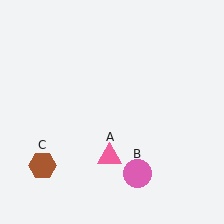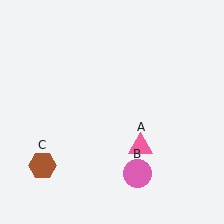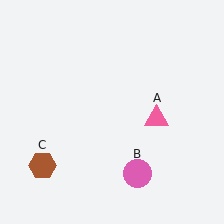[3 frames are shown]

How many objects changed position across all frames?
1 object changed position: pink triangle (object A).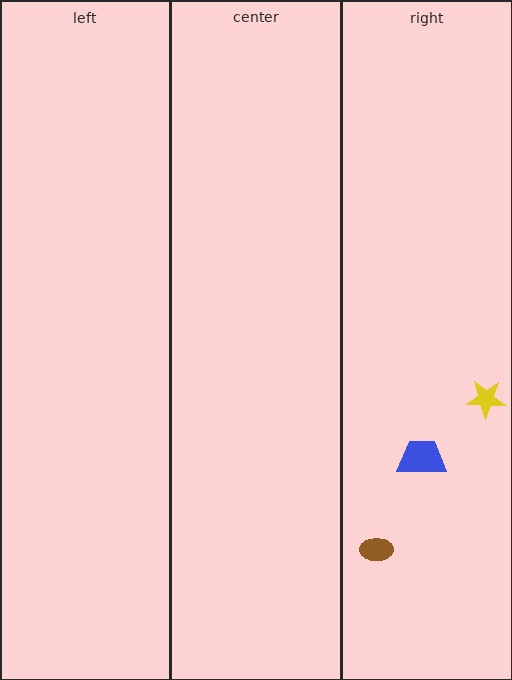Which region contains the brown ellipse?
The right region.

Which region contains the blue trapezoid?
The right region.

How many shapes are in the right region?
3.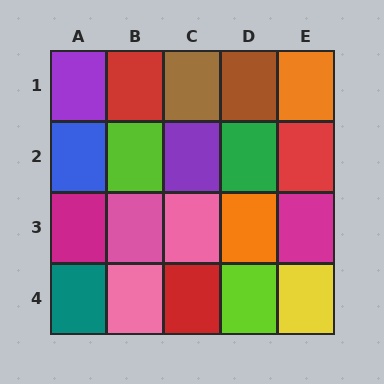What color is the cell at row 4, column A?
Teal.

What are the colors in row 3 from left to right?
Magenta, pink, pink, orange, magenta.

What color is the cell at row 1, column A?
Purple.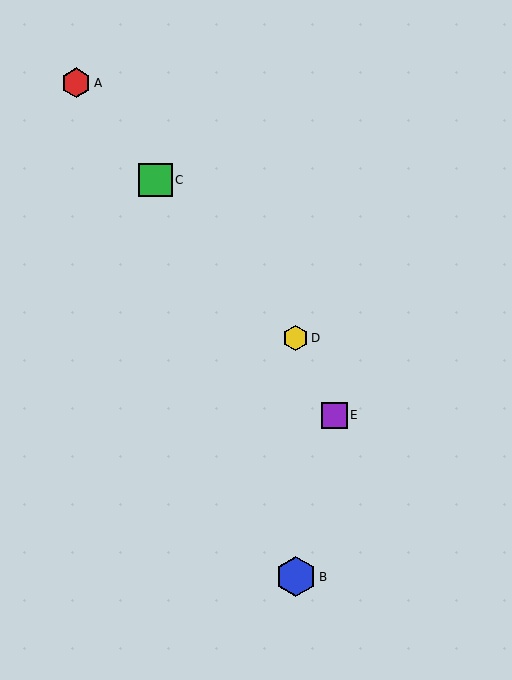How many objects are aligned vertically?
2 objects (B, D) are aligned vertically.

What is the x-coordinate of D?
Object D is at x≈296.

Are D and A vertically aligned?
No, D is at x≈296 and A is at x≈76.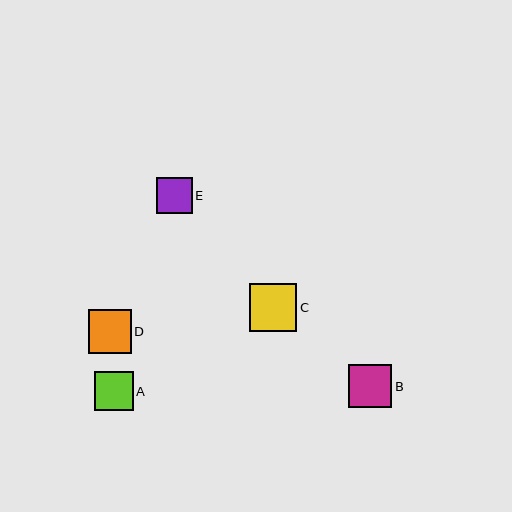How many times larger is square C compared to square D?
Square C is approximately 1.1 times the size of square D.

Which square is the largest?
Square C is the largest with a size of approximately 48 pixels.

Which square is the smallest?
Square E is the smallest with a size of approximately 35 pixels.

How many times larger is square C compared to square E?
Square C is approximately 1.3 times the size of square E.